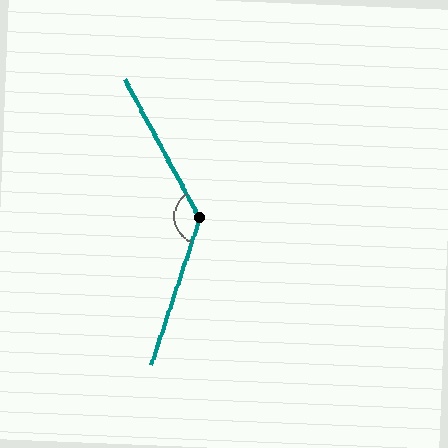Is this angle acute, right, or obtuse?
It is obtuse.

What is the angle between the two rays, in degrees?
Approximately 133 degrees.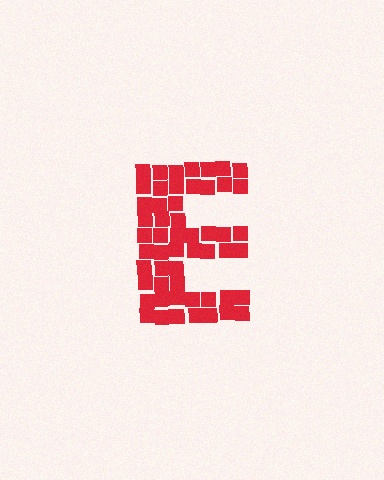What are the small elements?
The small elements are squares.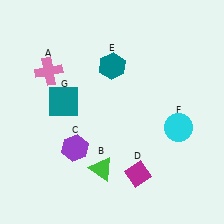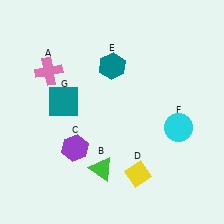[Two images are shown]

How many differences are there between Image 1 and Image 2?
There is 1 difference between the two images.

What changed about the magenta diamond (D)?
In Image 1, D is magenta. In Image 2, it changed to yellow.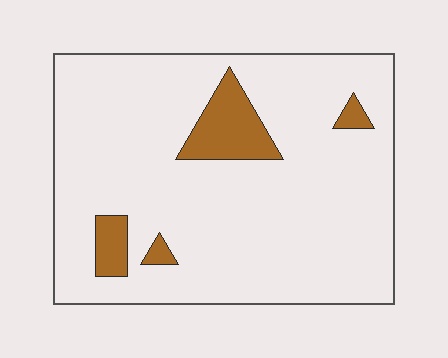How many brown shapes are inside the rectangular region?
4.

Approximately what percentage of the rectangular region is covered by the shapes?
Approximately 10%.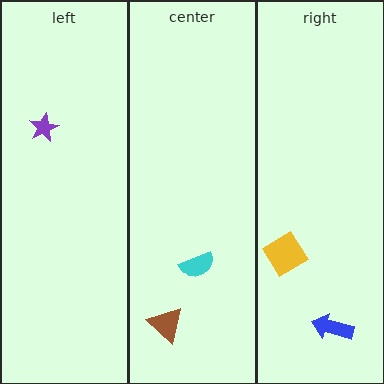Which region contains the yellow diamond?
The right region.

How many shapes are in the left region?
1.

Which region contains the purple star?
The left region.